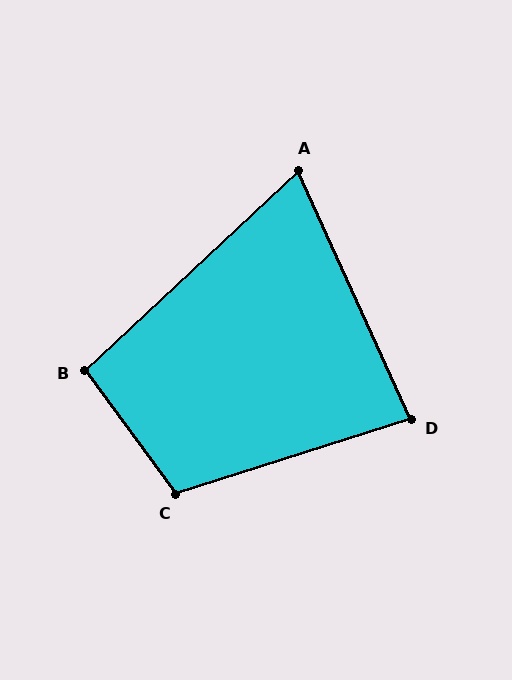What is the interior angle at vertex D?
Approximately 83 degrees (acute).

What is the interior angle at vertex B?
Approximately 97 degrees (obtuse).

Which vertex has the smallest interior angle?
A, at approximately 72 degrees.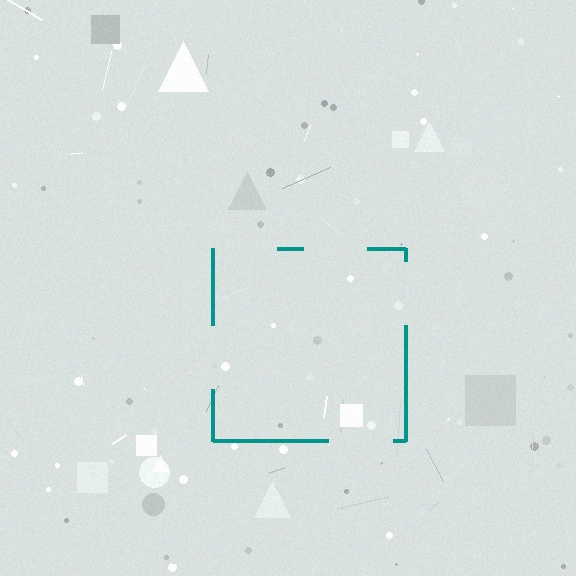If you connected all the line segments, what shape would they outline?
They would outline a square.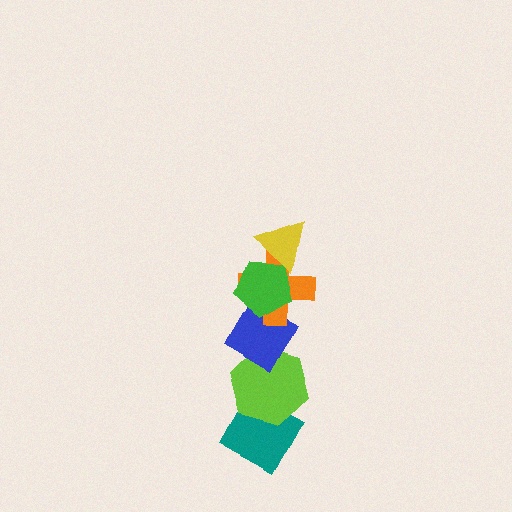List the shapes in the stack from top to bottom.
From top to bottom: the yellow triangle, the green pentagon, the orange cross, the blue diamond, the lime hexagon, the teal diamond.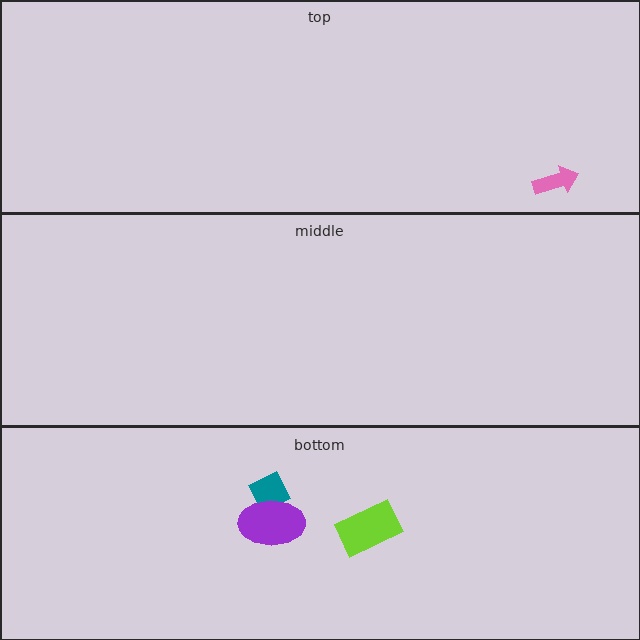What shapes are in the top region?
The pink arrow.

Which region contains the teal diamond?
The bottom region.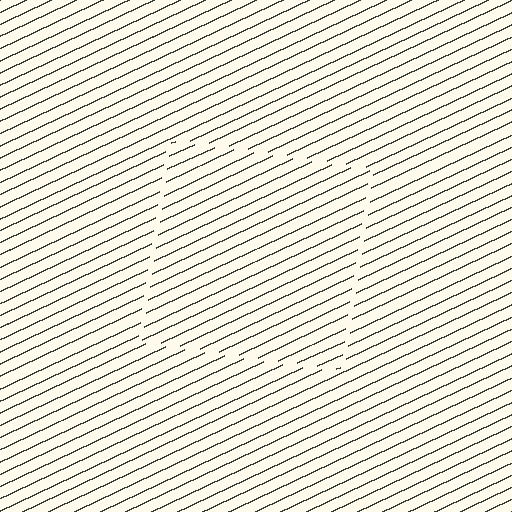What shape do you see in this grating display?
An illusory square. The interior of the shape contains the same grating, shifted by half a period — the contour is defined by the phase discontinuity where line-ends from the inner and outer gratings abut.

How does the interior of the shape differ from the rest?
The interior of the shape contains the same grating, shifted by half a period — the contour is defined by the phase discontinuity where line-ends from the inner and outer gratings abut.